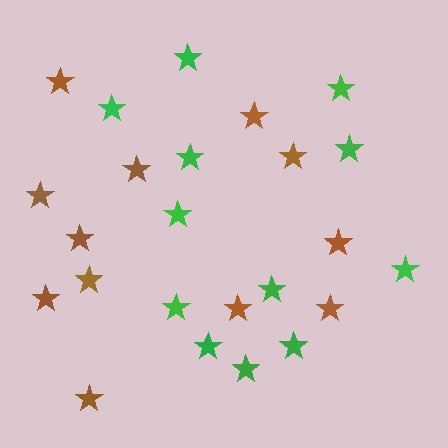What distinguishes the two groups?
There are 2 groups: one group of green stars (12) and one group of brown stars (12).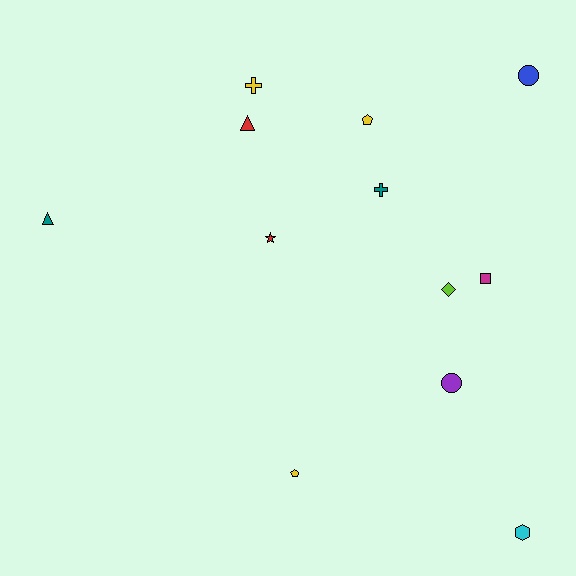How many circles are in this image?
There are 2 circles.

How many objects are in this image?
There are 12 objects.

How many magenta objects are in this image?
There is 1 magenta object.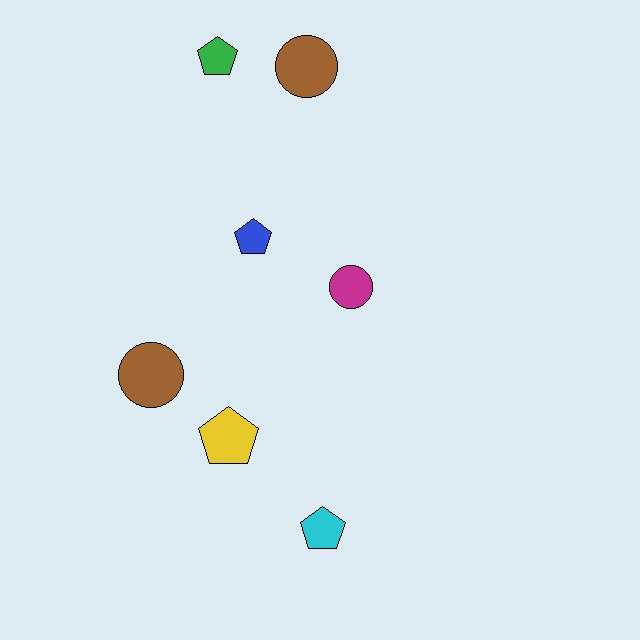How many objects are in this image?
There are 7 objects.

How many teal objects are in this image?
There are no teal objects.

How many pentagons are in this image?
There are 4 pentagons.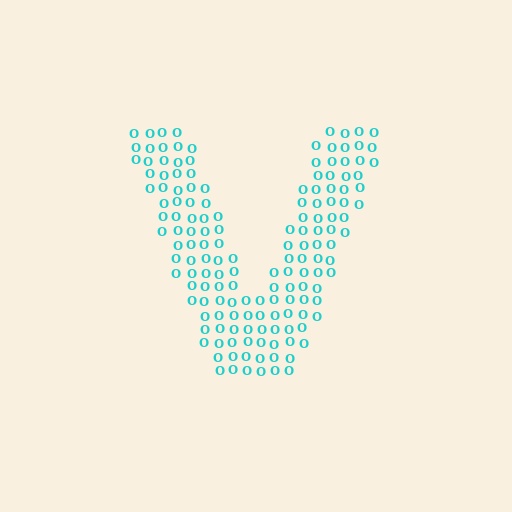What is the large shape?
The large shape is the letter V.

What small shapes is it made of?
It is made of small letter O's.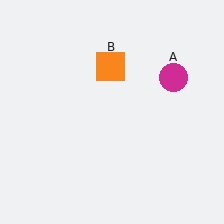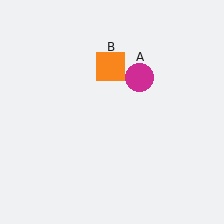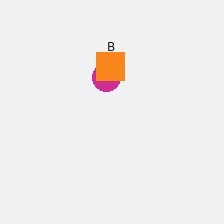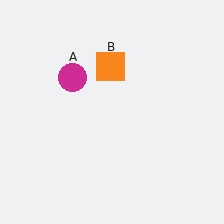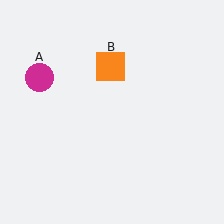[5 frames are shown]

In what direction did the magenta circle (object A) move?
The magenta circle (object A) moved left.